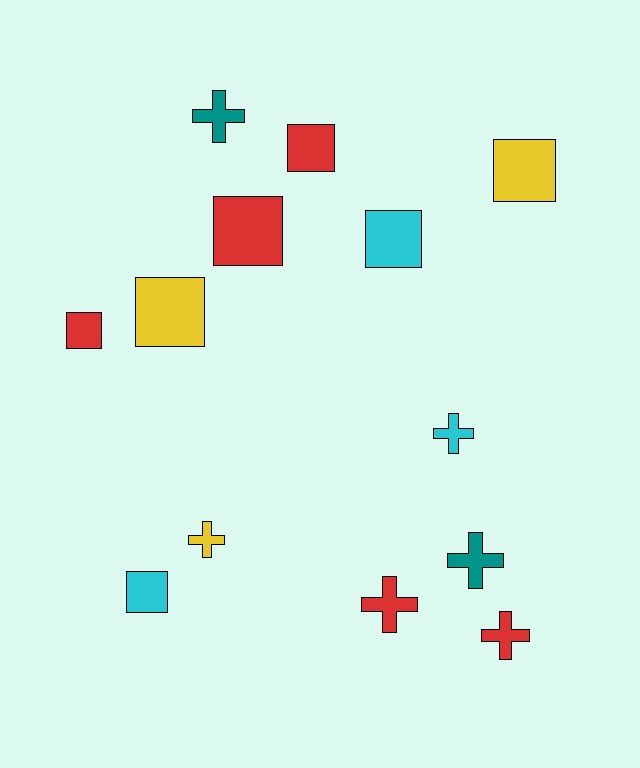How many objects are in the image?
There are 13 objects.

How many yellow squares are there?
There are 2 yellow squares.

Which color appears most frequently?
Red, with 5 objects.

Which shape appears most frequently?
Square, with 7 objects.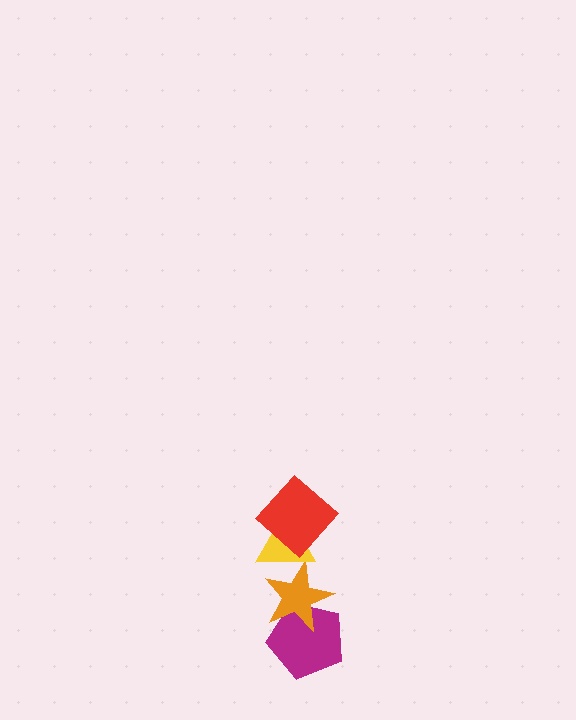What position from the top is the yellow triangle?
The yellow triangle is 2nd from the top.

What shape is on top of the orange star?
The yellow triangle is on top of the orange star.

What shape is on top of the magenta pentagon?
The orange star is on top of the magenta pentagon.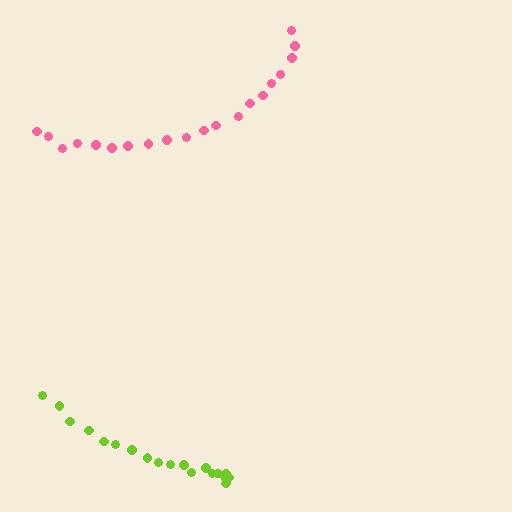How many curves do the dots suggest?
There are 2 distinct paths.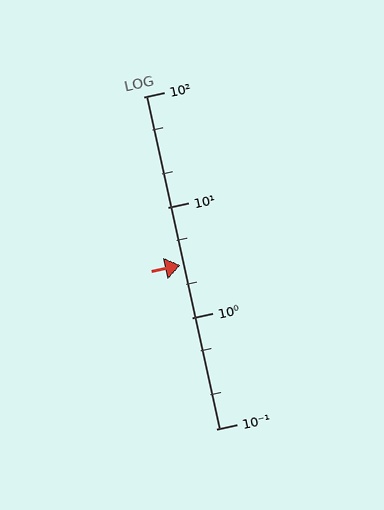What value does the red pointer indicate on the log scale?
The pointer indicates approximately 3.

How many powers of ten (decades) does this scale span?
The scale spans 3 decades, from 0.1 to 100.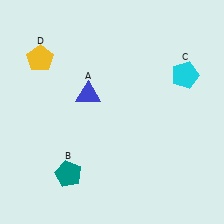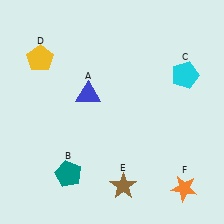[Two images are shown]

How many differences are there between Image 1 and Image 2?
There are 2 differences between the two images.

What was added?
A brown star (E), an orange star (F) were added in Image 2.